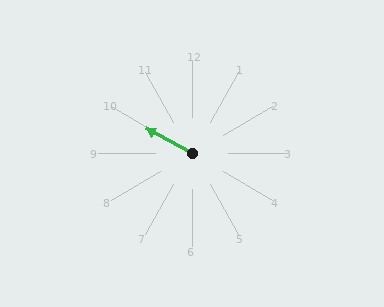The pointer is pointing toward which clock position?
Roughly 10 o'clock.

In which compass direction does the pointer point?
Northwest.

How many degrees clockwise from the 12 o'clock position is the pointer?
Approximately 298 degrees.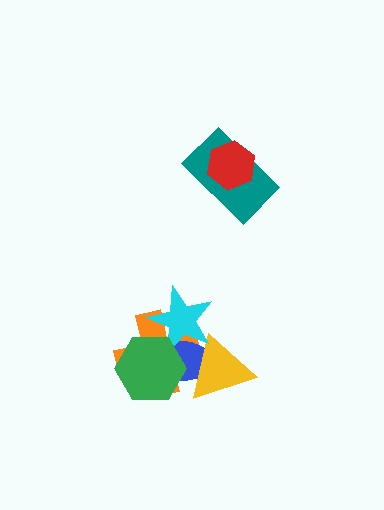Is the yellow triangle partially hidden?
Yes, it is partially covered by another shape.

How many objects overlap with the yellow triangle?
3 objects overlap with the yellow triangle.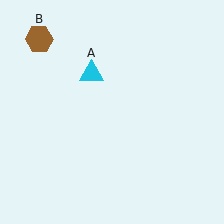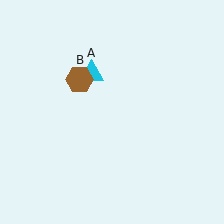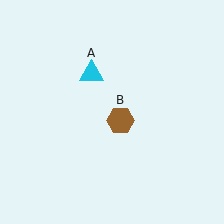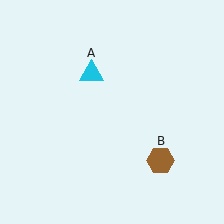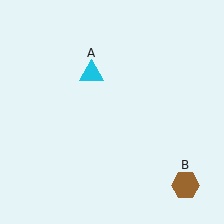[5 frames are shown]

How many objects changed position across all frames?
1 object changed position: brown hexagon (object B).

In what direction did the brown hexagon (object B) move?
The brown hexagon (object B) moved down and to the right.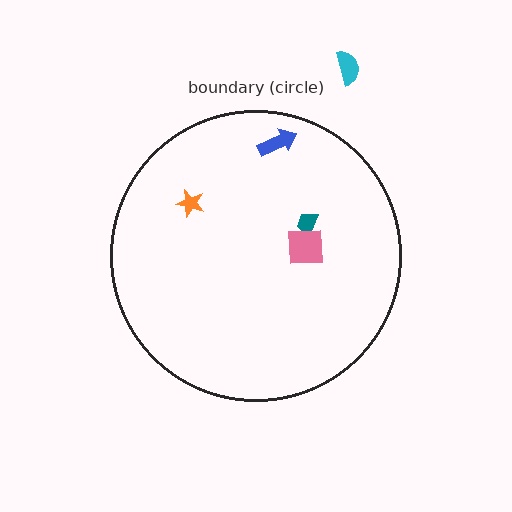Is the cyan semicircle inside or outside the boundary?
Outside.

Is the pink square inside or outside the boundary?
Inside.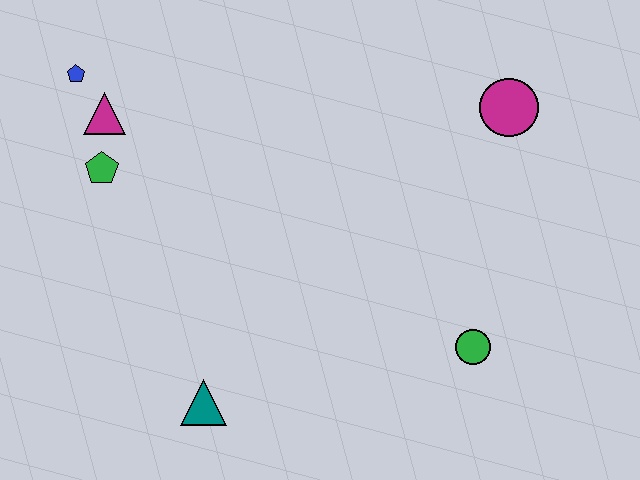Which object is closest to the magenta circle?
The green circle is closest to the magenta circle.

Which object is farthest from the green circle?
The blue pentagon is farthest from the green circle.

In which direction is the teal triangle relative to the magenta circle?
The teal triangle is to the left of the magenta circle.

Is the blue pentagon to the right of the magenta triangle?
No